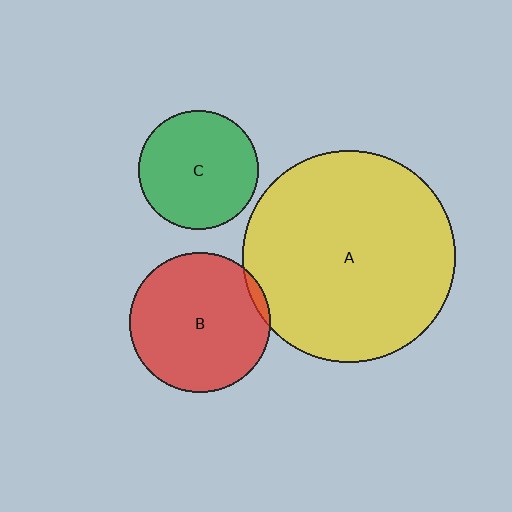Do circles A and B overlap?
Yes.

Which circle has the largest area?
Circle A (yellow).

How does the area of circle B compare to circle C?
Approximately 1.4 times.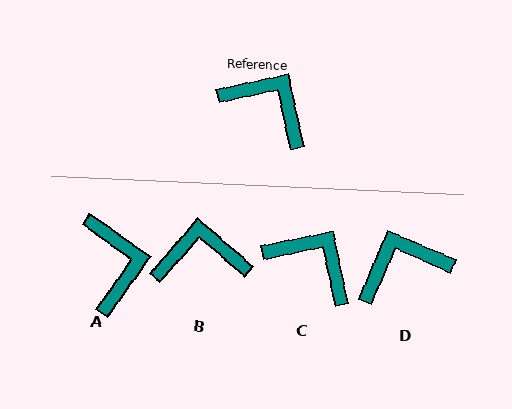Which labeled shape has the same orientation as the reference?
C.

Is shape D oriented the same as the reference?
No, it is off by about 55 degrees.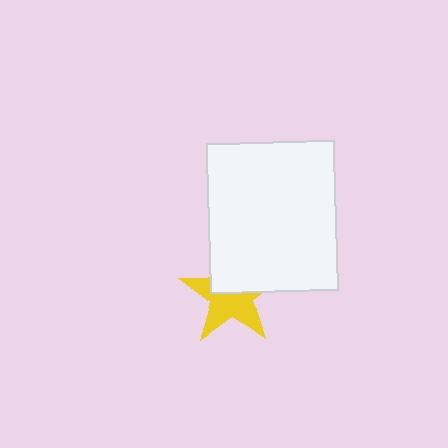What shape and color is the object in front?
The object in front is a white rectangle.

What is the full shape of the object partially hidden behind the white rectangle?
The partially hidden object is a yellow star.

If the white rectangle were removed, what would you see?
You would see the complete yellow star.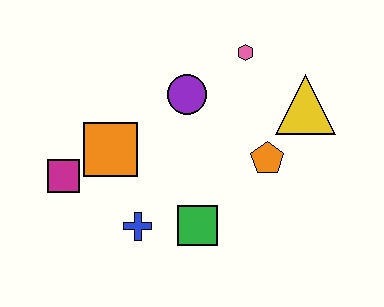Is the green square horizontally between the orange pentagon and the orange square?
Yes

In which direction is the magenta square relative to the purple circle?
The magenta square is to the left of the purple circle.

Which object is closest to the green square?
The blue cross is closest to the green square.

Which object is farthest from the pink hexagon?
The magenta square is farthest from the pink hexagon.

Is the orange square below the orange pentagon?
No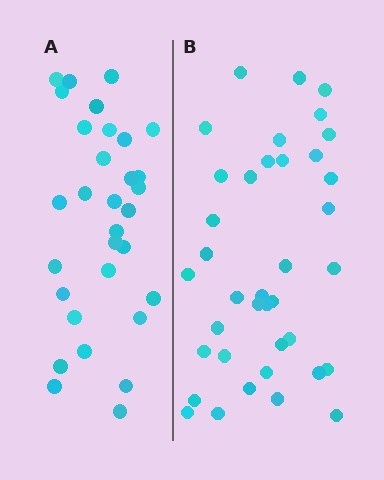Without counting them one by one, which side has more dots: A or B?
Region B (the right region) has more dots.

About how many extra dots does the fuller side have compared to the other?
Region B has roughly 8 or so more dots than region A.